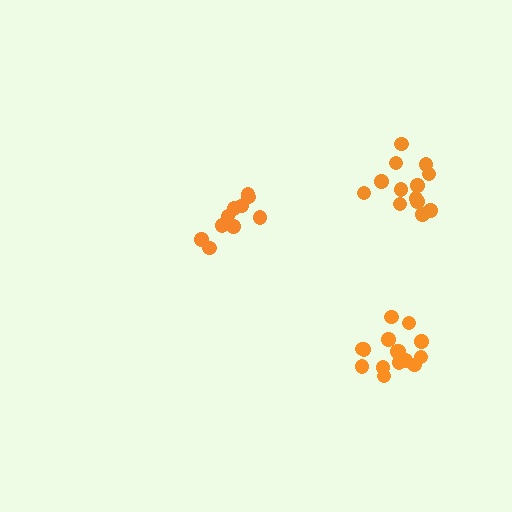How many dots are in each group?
Group 1: 10 dots, Group 2: 13 dots, Group 3: 15 dots (38 total).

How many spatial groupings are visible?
There are 3 spatial groupings.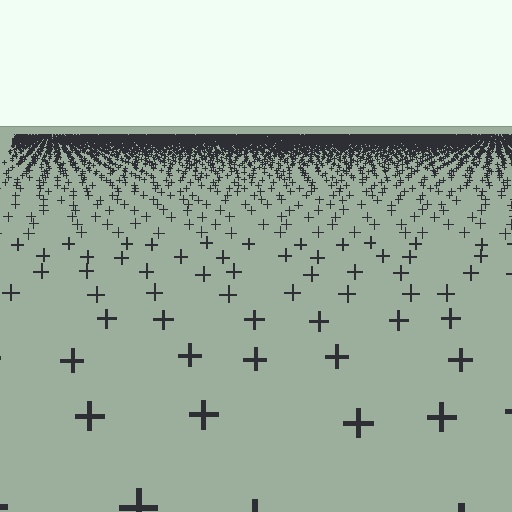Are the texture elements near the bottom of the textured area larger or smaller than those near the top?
Larger. Near the bottom, elements are closer to the viewer and appear at a bigger on-screen size.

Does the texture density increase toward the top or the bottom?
Density increases toward the top.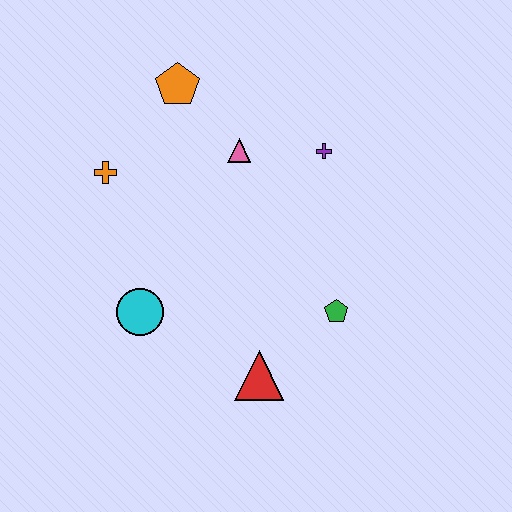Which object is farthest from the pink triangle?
The red triangle is farthest from the pink triangle.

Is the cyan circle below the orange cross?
Yes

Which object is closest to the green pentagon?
The red triangle is closest to the green pentagon.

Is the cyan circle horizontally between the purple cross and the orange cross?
Yes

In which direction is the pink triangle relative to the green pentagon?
The pink triangle is above the green pentagon.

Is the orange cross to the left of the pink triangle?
Yes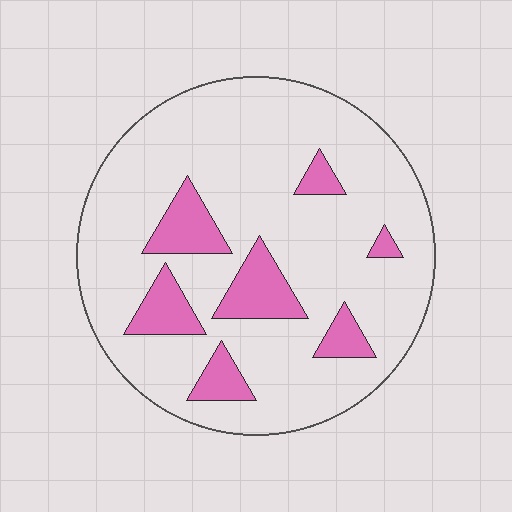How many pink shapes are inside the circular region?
7.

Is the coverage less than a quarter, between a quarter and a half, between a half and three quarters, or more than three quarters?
Less than a quarter.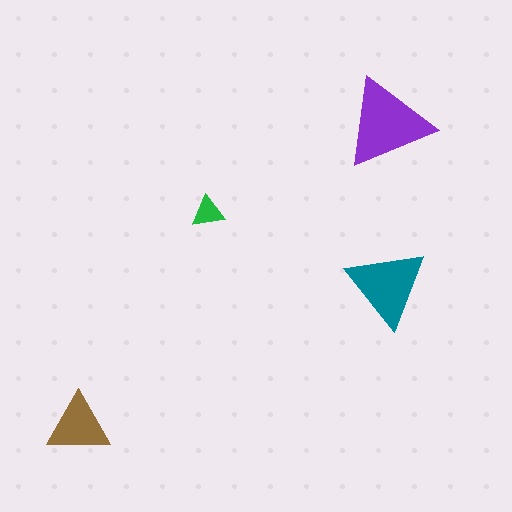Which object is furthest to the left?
The brown triangle is leftmost.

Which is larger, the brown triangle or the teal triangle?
The teal one.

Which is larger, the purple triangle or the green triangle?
The purple one.